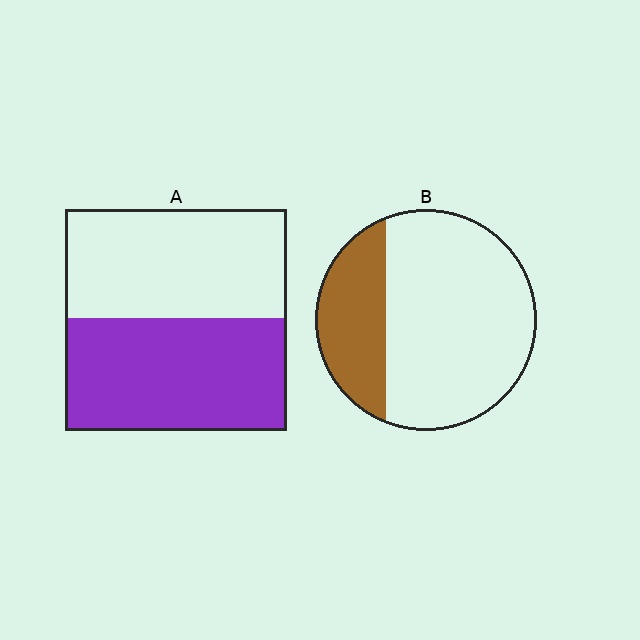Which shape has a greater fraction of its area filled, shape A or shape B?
Shape A.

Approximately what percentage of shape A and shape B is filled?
A is approximately 50% and B is approximately 30%.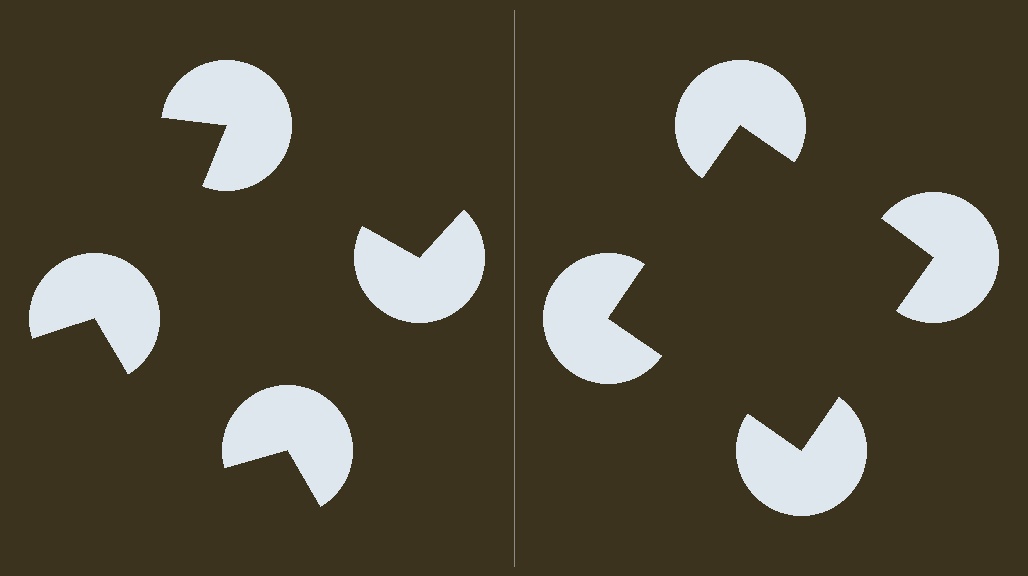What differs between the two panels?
The pac-man discs are positioned identically on both sides; only the wedge orientations differ. On the right they align to a square; on the left they are misaligned.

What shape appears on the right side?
An illusory square.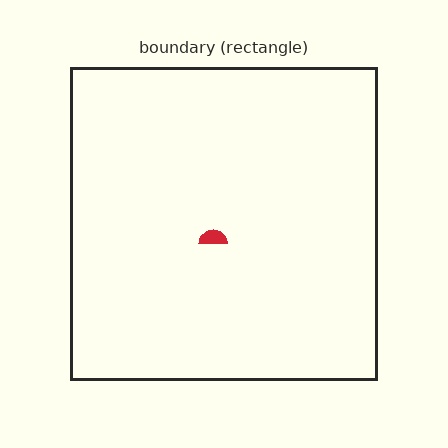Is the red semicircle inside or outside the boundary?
Inside.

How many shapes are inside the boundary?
1 inside, 0 outside.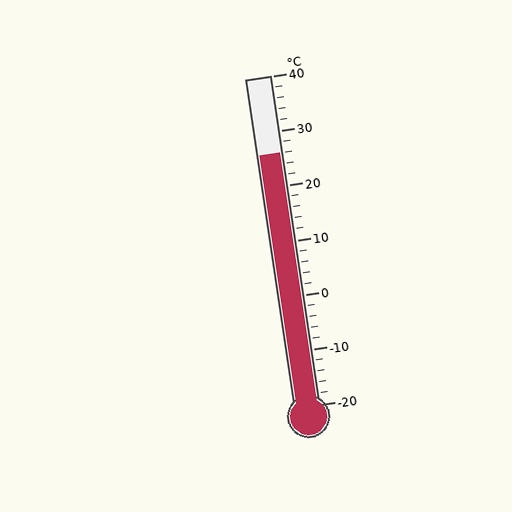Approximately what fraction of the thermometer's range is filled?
The thermometer is filled to approximately 75% of its range.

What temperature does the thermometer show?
The thermometer shows approximately 26°C.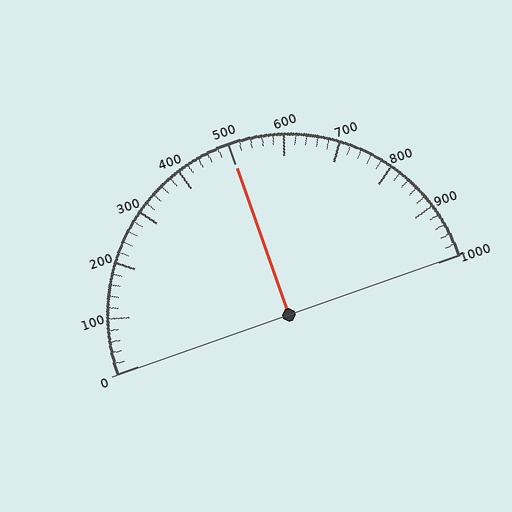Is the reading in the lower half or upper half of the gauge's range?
The reading is in the upper half of the range (0 to 1000).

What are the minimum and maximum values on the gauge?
The gauge ranges from 0 to 1000.